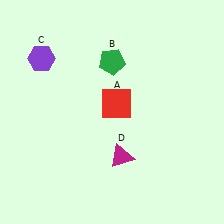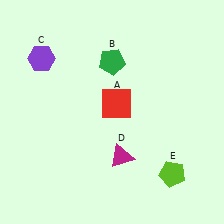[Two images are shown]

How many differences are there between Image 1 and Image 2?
There is 1 difference between the two images.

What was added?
A lime pentagon (E) was added in Image 2.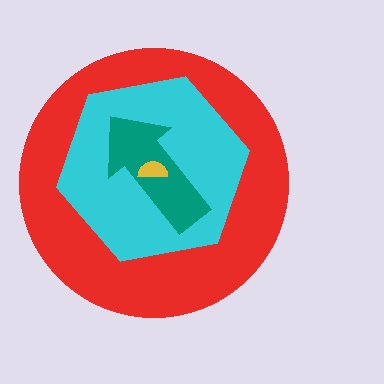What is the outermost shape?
The red circle.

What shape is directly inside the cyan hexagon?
The teal arrow.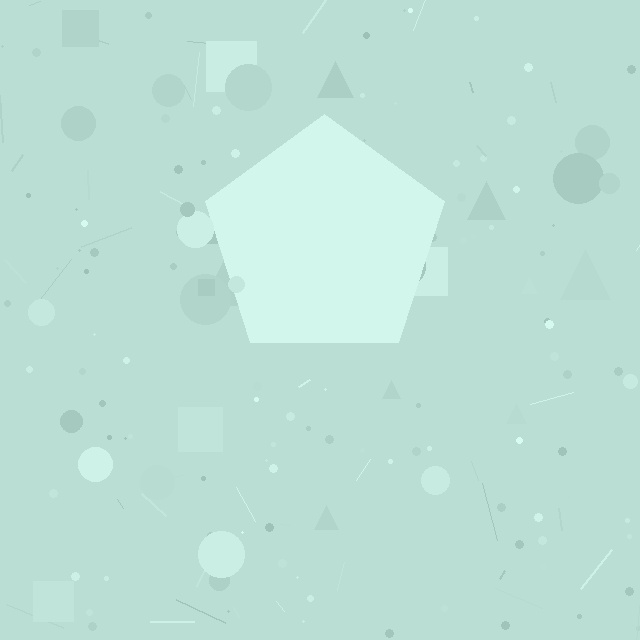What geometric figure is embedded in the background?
A pentagon is embedded in the background.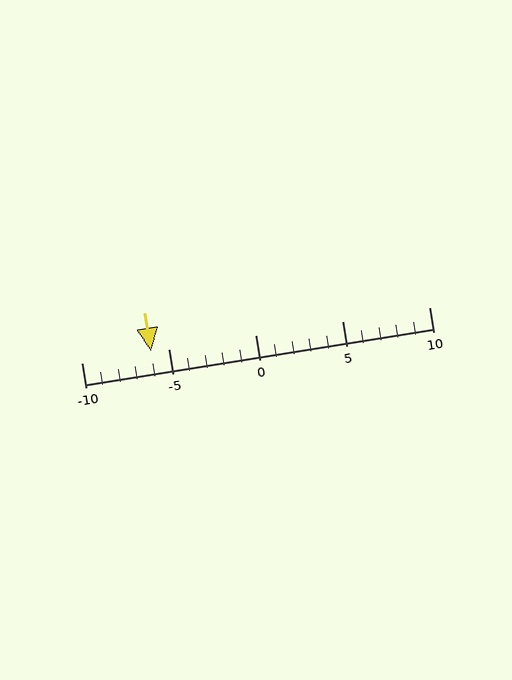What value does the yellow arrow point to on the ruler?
The yellow arrow points to approximately -6.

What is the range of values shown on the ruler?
The ruler shows values from -10 to 10.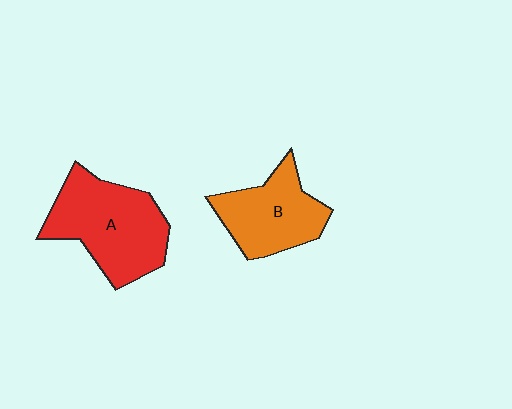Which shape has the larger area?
Shape A (red).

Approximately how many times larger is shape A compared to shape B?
Approximately 1.3 times.